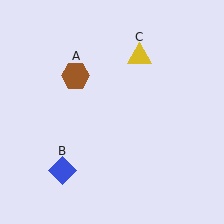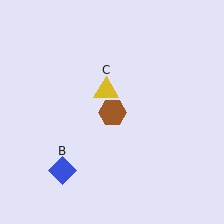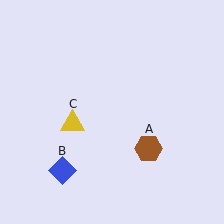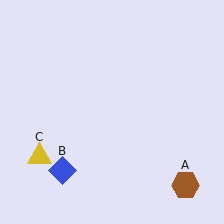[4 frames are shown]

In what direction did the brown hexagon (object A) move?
The brown hexagon (object A) moved down and to the right.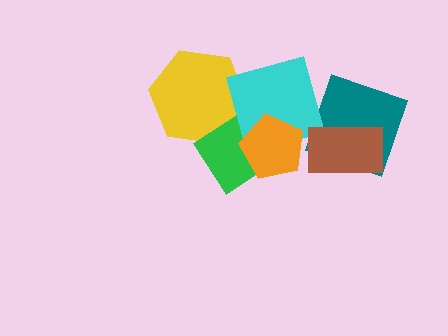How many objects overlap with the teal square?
1 object overlaps with the teal square.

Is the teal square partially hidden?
Yes, it is partially covered by another shape.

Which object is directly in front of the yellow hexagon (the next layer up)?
The green diamond is directly in front of the yellow hexagon.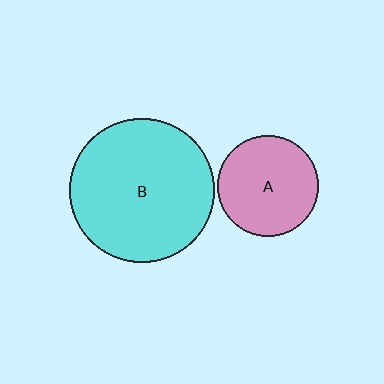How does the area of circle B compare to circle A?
Approximately 2.0 times.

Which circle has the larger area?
Circle B (cyan).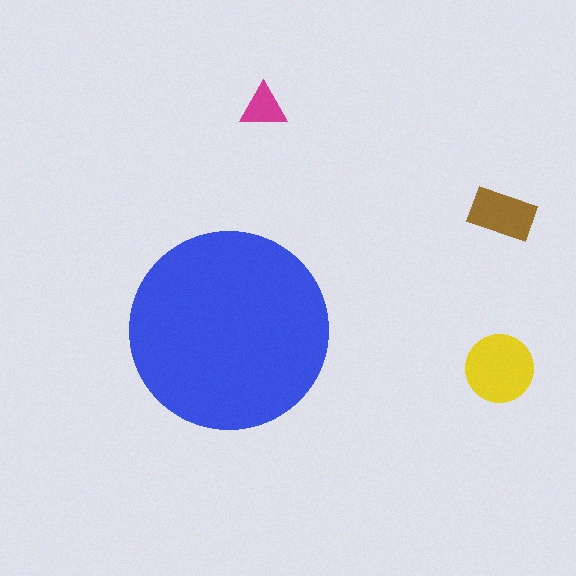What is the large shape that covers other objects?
A blue circle.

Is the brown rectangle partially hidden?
No, the brown rectangle is fully visible.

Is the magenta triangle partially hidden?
No, the magenta triangle is fully visible.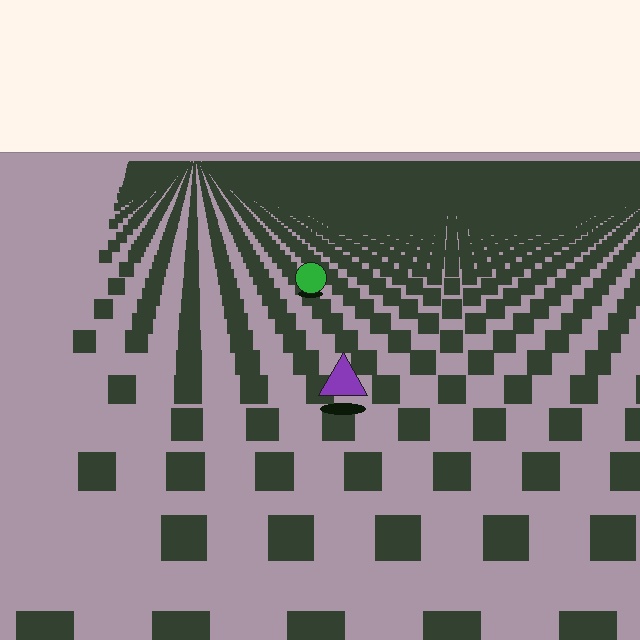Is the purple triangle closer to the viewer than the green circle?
Yes. The purple triangle is closer — you can tell from the texture gradient: the ground texture is coarser near it.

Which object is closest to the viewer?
The purple triangle is closest. The texture marks near it are larger and more spread out.